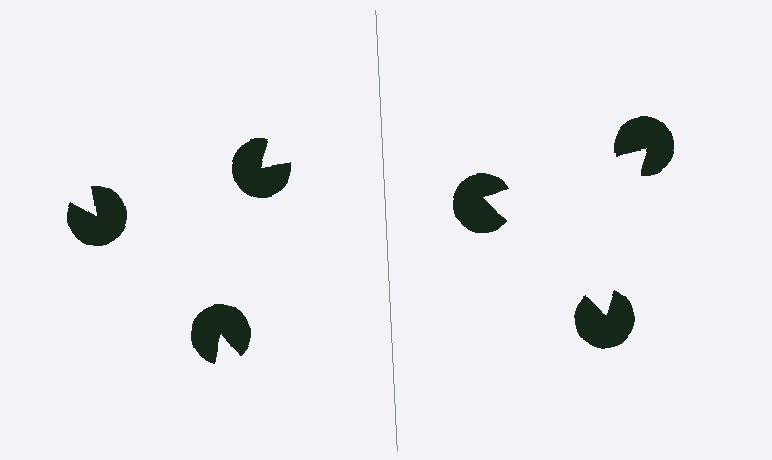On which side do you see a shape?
An illusory triangle appears on the right side. On the left side the wedge cuts are rotated, so no coherent shape forms.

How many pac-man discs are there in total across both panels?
6 — 3 on each side.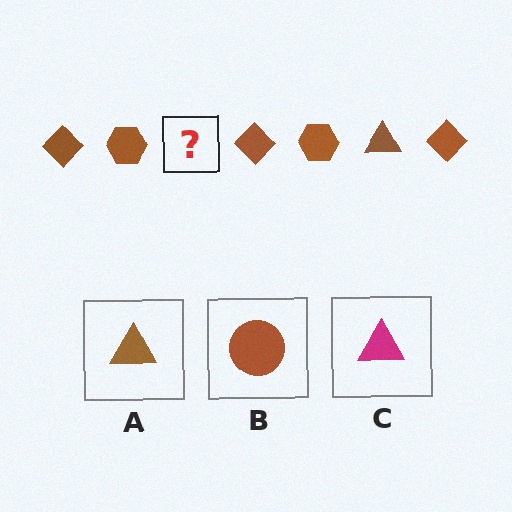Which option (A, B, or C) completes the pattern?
A.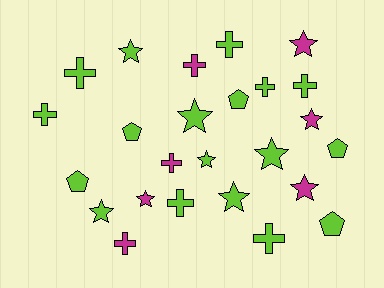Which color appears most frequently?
Lime, with 18 objects.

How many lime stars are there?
There are 6 lime stars.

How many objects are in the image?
There are 25 objects.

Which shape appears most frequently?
Star, with 10 objects.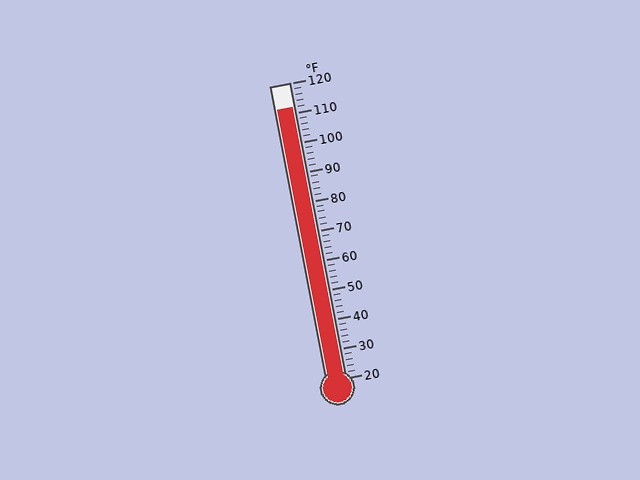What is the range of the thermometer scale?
The thermometer scale ranges from 20°F to 120°F.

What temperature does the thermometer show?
The thermometer shows approximately 112°F.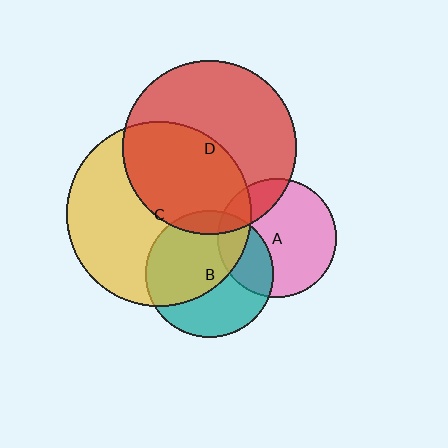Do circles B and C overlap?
Yes.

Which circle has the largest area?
Circle C (yellow).